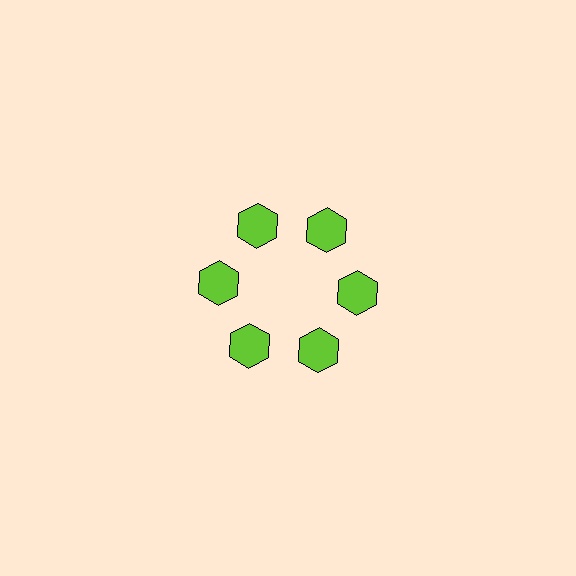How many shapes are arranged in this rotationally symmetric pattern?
There are 6 shapes, arranged in 6 groups of 1.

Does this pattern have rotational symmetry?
Yes, this pattern has 6-fold rotational symmetry. It looks the same after rotating 60 degrees around the center.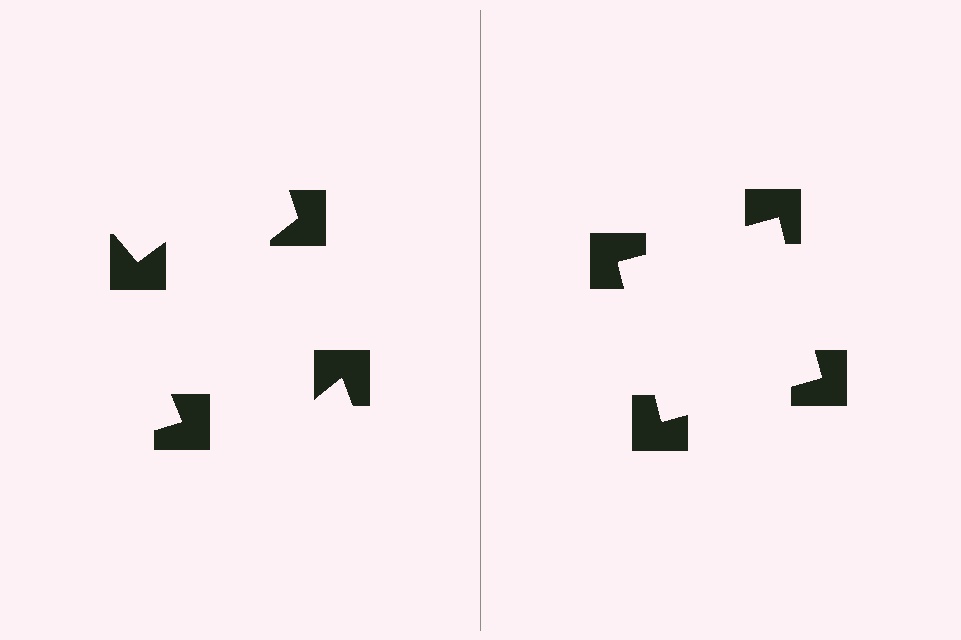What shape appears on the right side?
An illusory square.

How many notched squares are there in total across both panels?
8 — 4 on each side.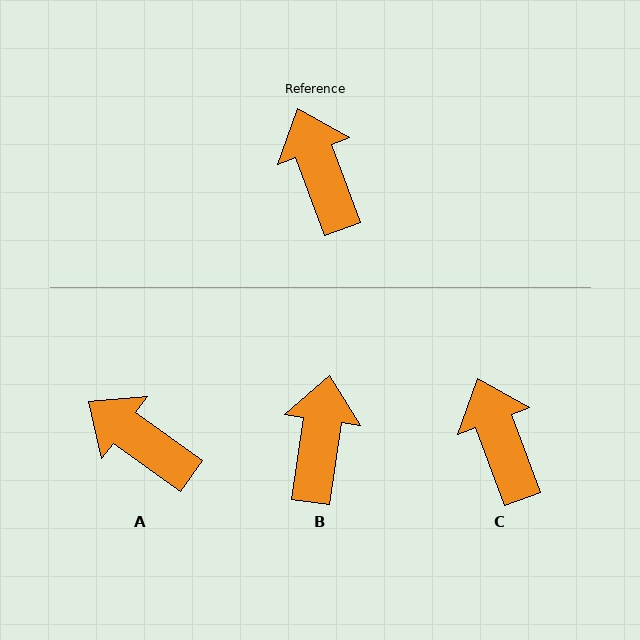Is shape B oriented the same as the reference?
No, it is off by about 28 degrees.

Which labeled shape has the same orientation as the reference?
C.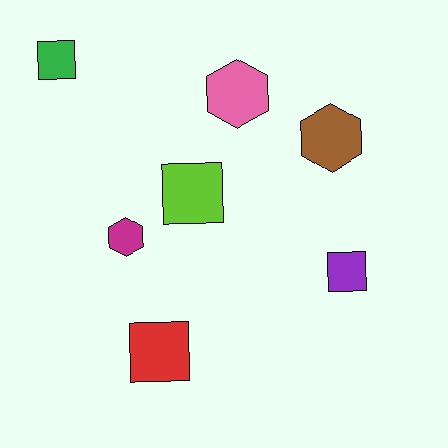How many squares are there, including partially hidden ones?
There are 4 squares.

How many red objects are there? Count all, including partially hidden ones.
There is 1 red object.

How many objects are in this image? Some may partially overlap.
There are 7 objects.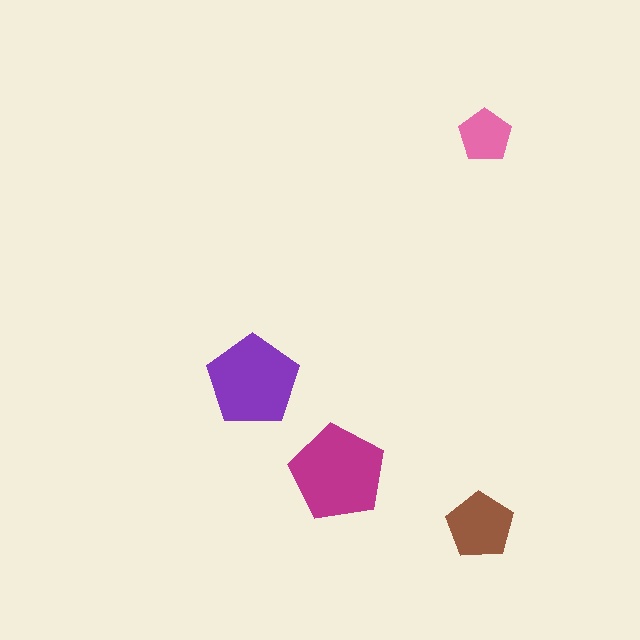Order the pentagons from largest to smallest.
the magenta one, the purple one, the brown one, the pink one.